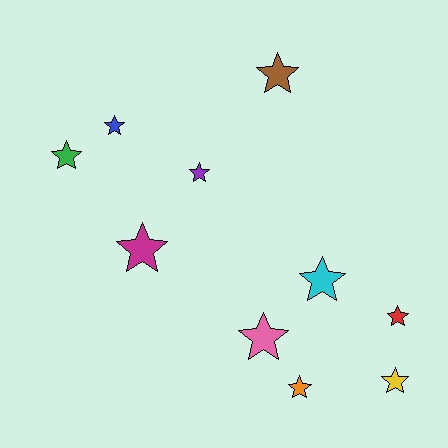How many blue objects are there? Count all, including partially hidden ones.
There is 1 blue object.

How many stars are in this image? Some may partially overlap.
There are 10 stars.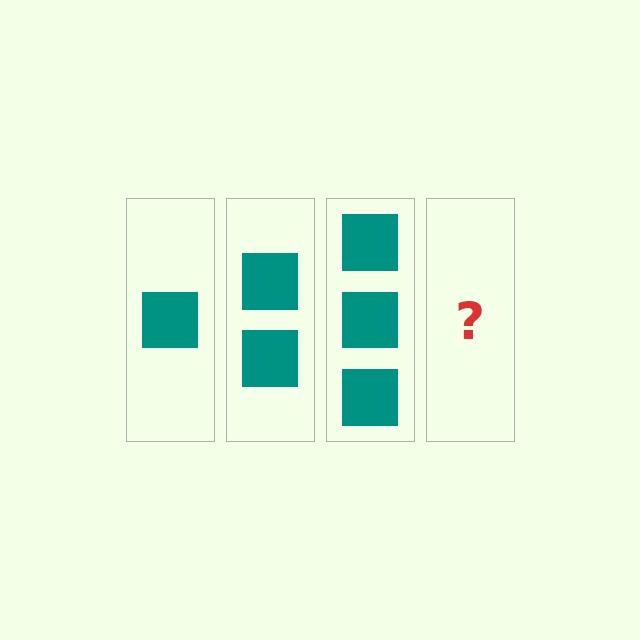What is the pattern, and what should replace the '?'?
The pattern is that each step adds one more square. The '?' should be 4 squares.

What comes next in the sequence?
The next element should be 4 squares.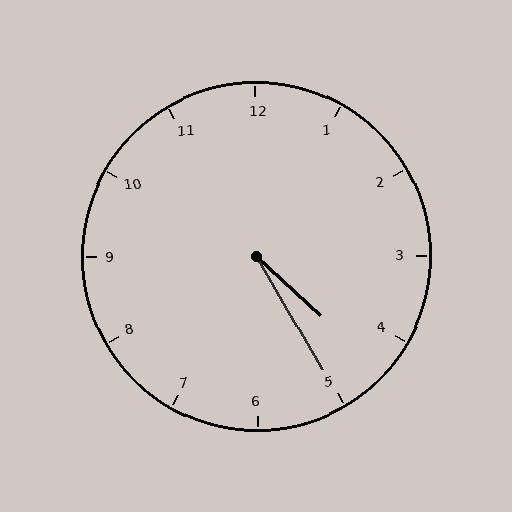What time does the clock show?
4:25.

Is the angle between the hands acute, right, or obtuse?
It is acute.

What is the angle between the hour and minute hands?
Approximately 18 degrees.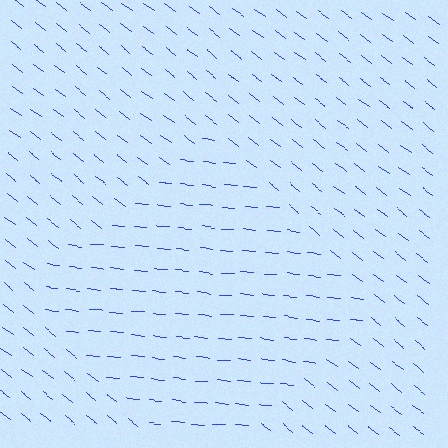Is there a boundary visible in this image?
Yes, there is a texture boundary formed by a change in line orientation.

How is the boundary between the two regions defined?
The boundary is defined purely by a change in line orientation (approximately 32 degrees difference). All lines are the same color and thickness.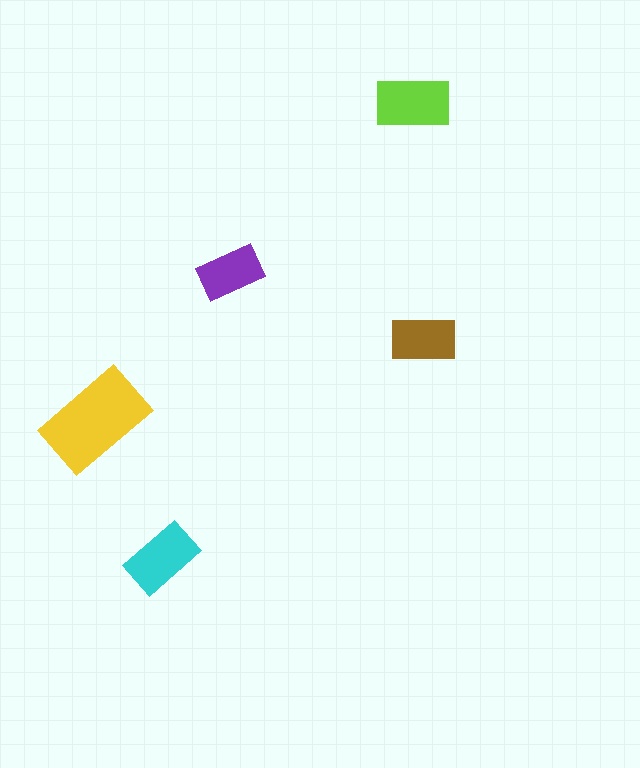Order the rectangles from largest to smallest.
the yellow one, the lime one, the cyan one, the brown one, the purple one.